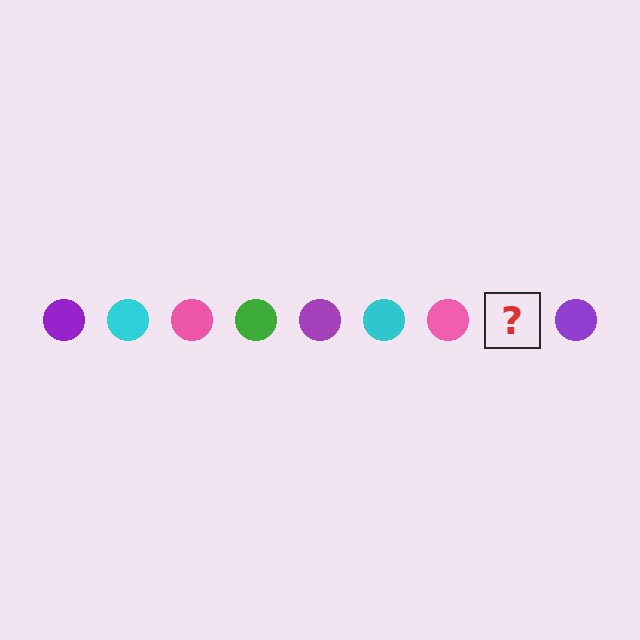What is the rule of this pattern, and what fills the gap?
The rule is that the pattern cycles through purple, cyan, pink, green circles. The gap should be filled with a green circle.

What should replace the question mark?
The question mark should be replaced with a green circle.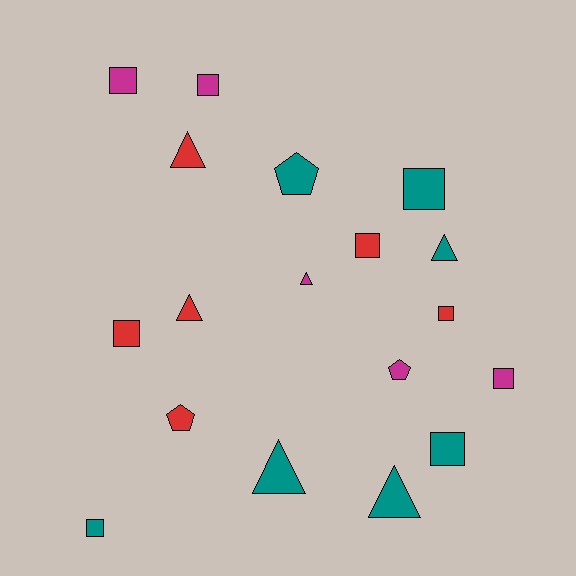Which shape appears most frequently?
Square, with 9 objects.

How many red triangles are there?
There are 2 red triangles.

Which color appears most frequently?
Teal, with 7 objects.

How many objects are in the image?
There are 18 objects.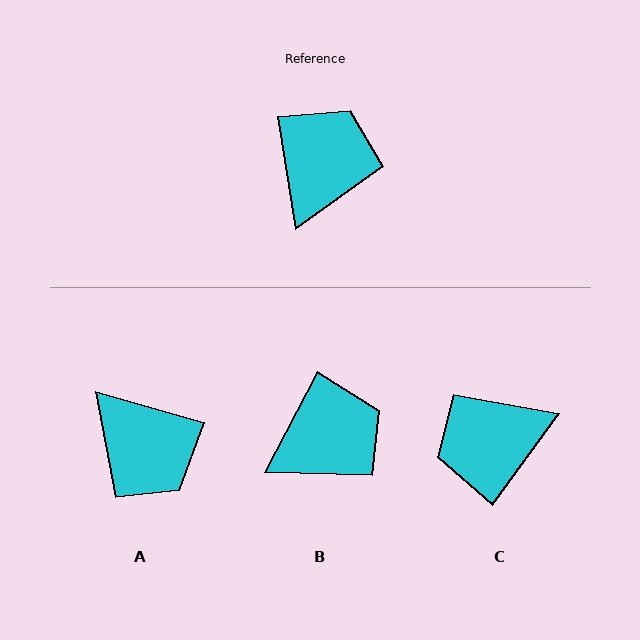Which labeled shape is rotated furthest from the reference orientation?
C, about 134 degrees away.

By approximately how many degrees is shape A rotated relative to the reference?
Approximately 115 degrees clockwise.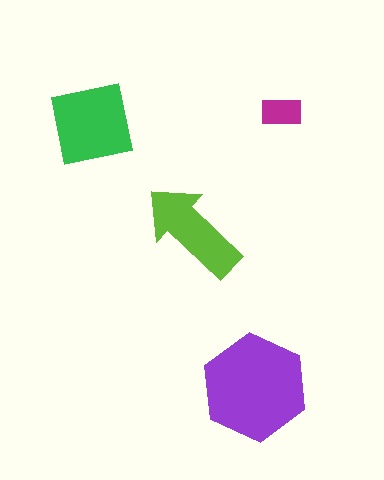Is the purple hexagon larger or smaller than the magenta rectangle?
Larger.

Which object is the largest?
The purple hexagon.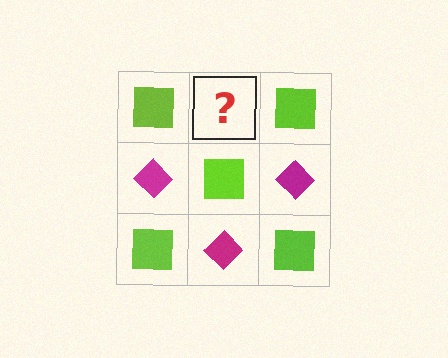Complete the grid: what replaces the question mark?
The question mark should be replaced with a magenta diamond.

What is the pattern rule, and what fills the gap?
The rule is that it alternates lime square and magenta diamond in a checkerboard pattern. The gap should be filled with a magenta diamond.